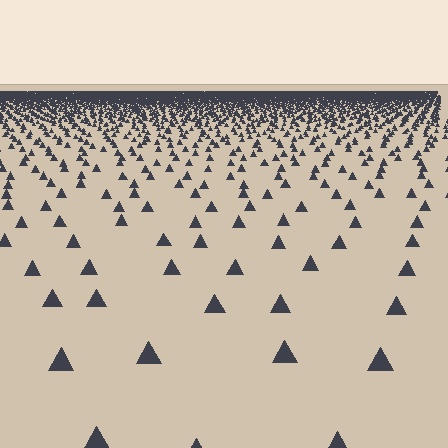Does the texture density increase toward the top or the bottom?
Density increases toward the top.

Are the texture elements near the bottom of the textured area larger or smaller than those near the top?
Larger. Near the bottom, elements are closer to the viewer and appear at a bigger on-screen size.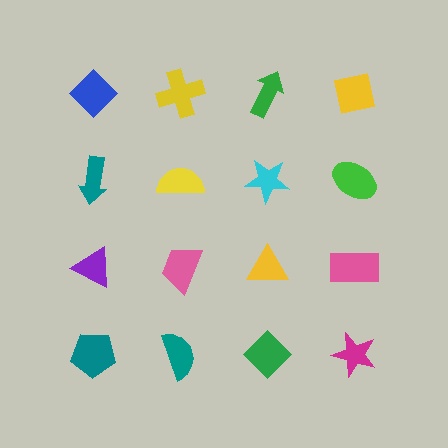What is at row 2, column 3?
A cyan star.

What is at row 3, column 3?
A yellow triangle.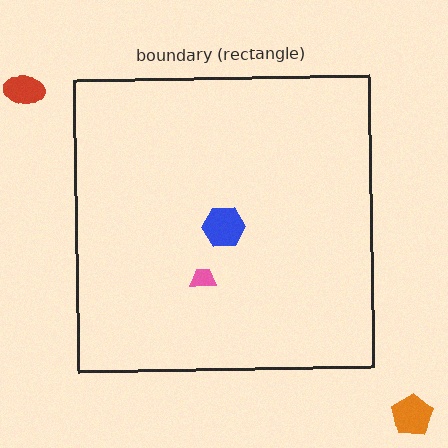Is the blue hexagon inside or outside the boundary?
Inside.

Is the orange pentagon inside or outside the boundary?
Outside.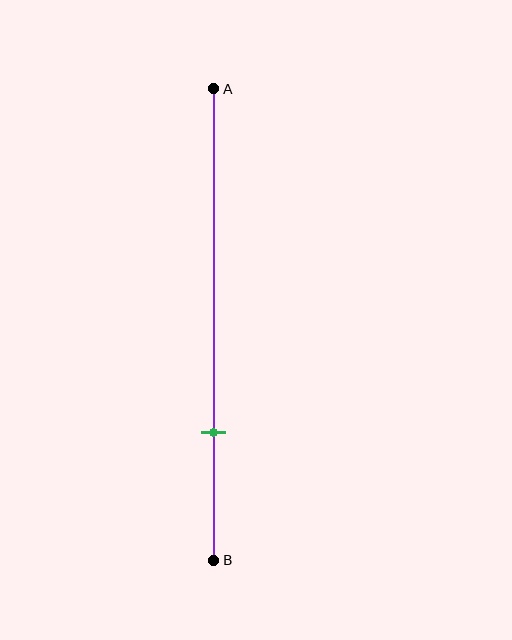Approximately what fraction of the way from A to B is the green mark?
The green mark is approximately 75% of the way from A to B.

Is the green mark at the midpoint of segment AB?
No, the mark is at about 75% from A, not at the 50% midpoint.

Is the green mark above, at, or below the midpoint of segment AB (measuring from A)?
The green mark is below the midpoint of segment AB.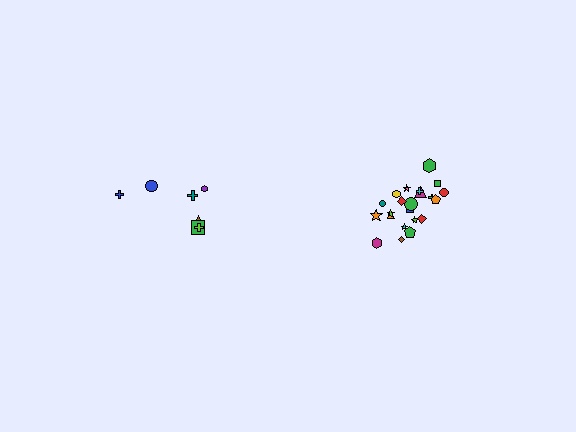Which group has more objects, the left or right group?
The right group.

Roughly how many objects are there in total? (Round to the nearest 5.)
Roughly 30 objects in total.